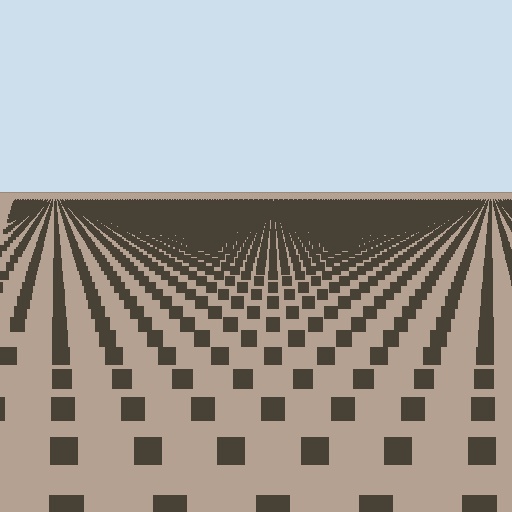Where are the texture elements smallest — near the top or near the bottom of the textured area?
Near the top.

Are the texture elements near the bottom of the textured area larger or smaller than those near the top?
Larger. Near the bottom, elements are closer to the viewer and appear at a bigger on-screen size.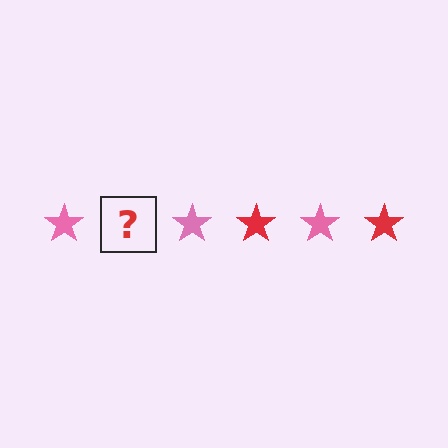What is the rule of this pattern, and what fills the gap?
The rule is that the pattern cycles through pink, red stars. The gap should be filled with a red star.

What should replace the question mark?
The question mark should be replaced with a red star.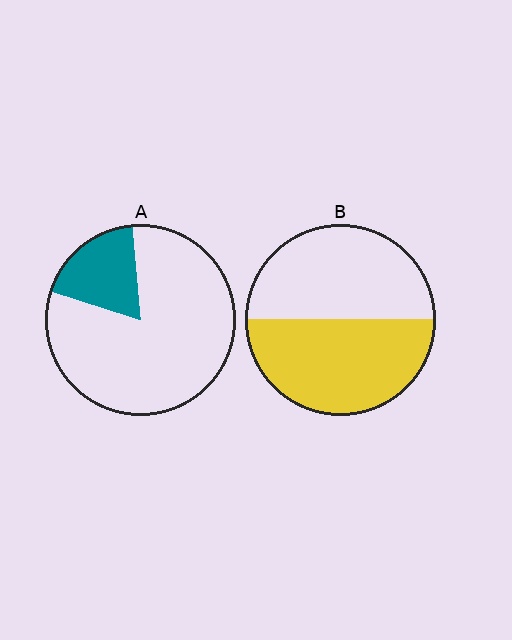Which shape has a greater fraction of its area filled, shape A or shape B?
Shape B.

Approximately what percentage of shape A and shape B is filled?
A is approximately 20% and B is approximately 50%.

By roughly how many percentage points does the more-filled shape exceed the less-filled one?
By roughly 30 percentage points (B over A).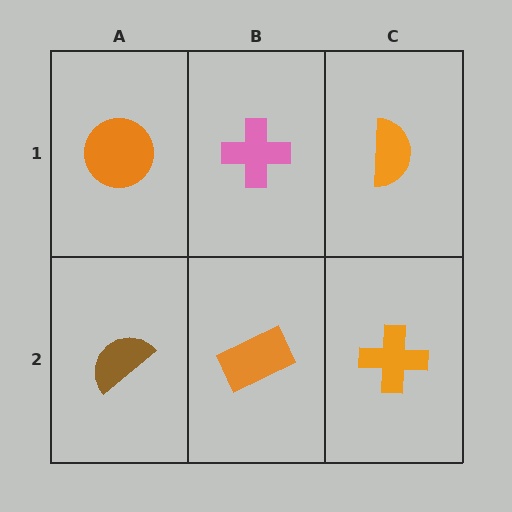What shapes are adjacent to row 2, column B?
A pink cross (row 1, column B), a brown semicircle (row 2, column A), an orange cross (row 2, column C).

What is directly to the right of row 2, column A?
An orange rectangle.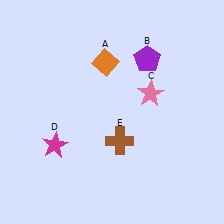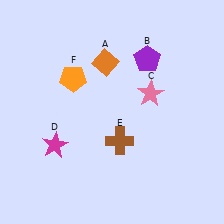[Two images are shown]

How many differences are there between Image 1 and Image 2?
There is 1 difference between the two images.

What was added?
An orange pentagon (F) was added in Image 2.